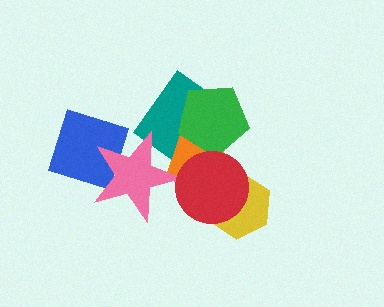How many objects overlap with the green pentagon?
2 objects overlap with the green pentagon.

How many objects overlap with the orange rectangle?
4 objects overlap with the orange rectangle.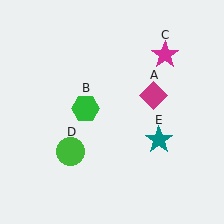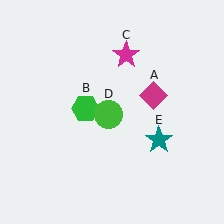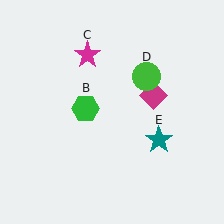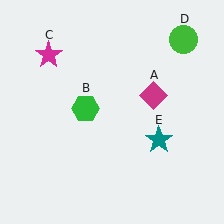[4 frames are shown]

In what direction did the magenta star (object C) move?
The magenta star (object C) moved left.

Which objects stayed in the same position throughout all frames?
Magenta diamond (object A) and green hexagon (object B) and teal star (object E) remained stationary.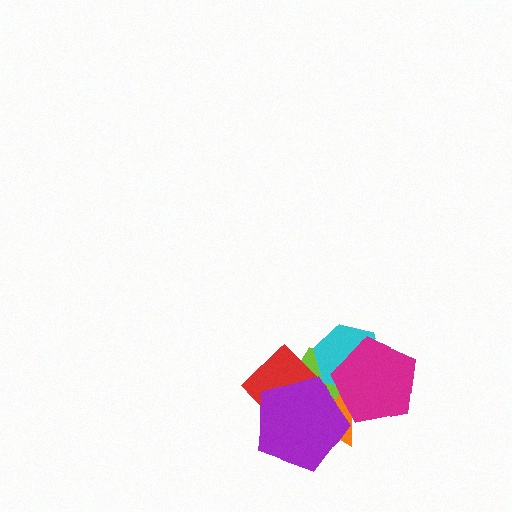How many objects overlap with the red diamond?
3 objects overlap with the red diamond.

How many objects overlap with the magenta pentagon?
4 objects overlap with the magenta pentagon.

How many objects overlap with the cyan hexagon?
3 objects overlap with the cyan hexagon.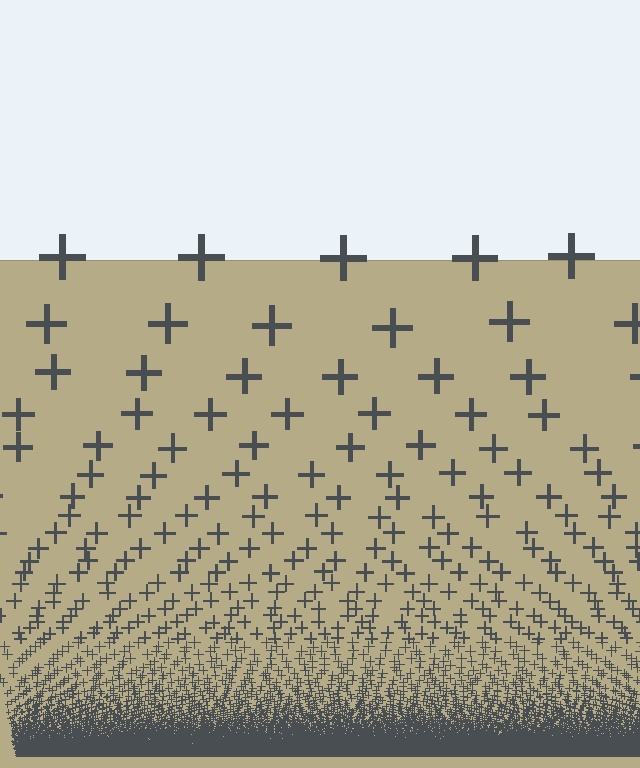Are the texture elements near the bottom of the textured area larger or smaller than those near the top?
Smaller. The gradient is inverted — elements near the bottom are smaller and denser.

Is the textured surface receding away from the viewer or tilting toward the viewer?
The surface appears to tilt toward the viewer. Texture elements get larger and sparser toward the top.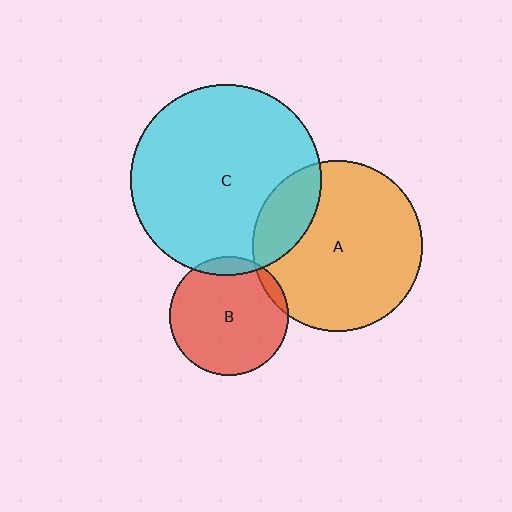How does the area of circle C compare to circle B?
Approximately 2.6 times.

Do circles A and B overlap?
Yes.